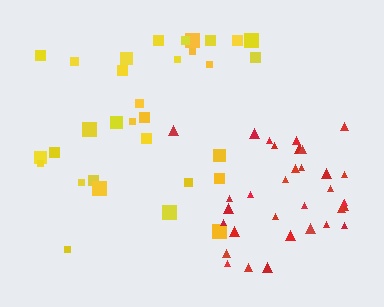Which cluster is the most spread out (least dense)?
Yellow.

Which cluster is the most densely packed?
Red.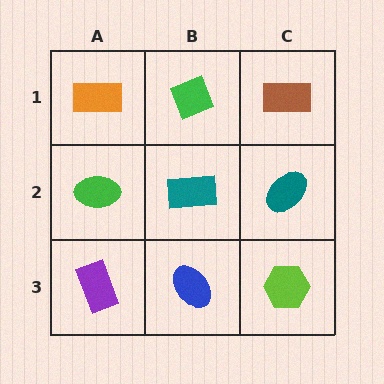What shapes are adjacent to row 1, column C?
A teal ellipse (row 2, column C), a green diamond (row 1, column B).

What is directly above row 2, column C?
A brown rectangle.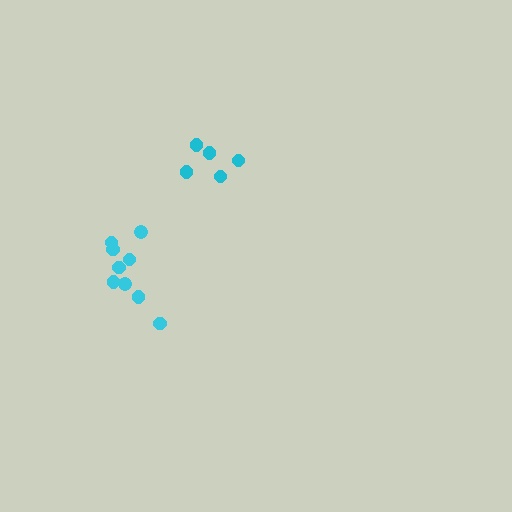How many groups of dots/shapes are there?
There are 2 groups.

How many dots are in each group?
Group 1: 5 dots, Group 2: 9 dots (14 total).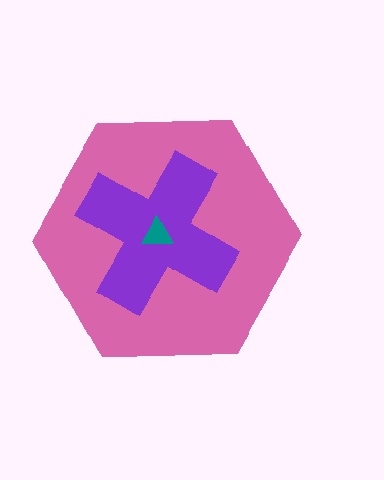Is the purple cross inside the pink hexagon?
Yes.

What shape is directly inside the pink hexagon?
The purple cross.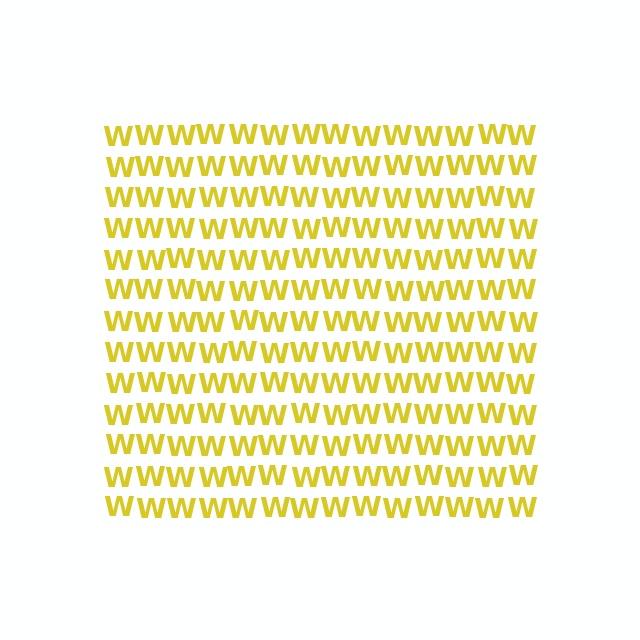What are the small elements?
The small elements are letter W's.